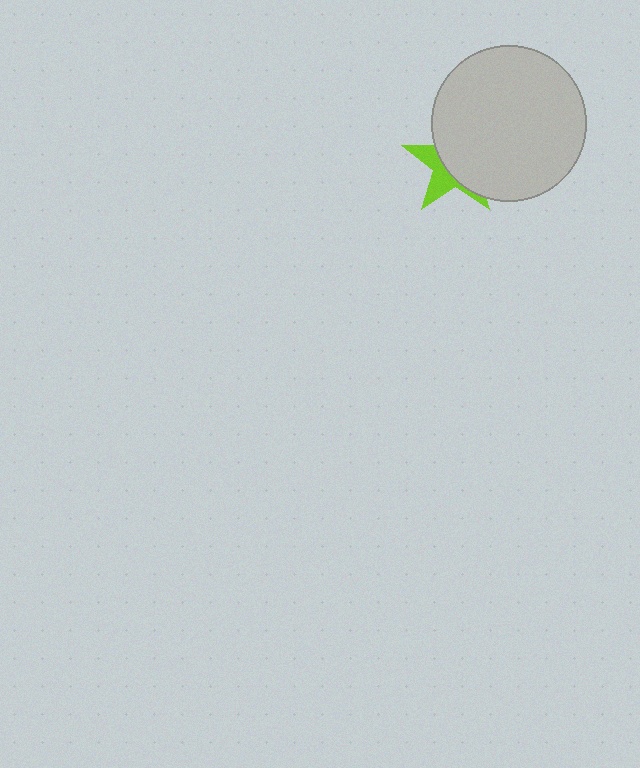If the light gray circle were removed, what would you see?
You would see the complete lime star.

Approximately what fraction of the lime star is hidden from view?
Roughly 64% of the lime star is hidden behind the light gray circle.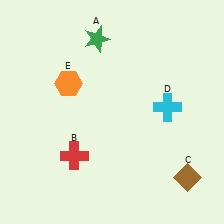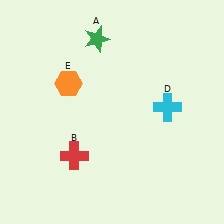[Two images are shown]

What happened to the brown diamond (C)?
The brown diamond (C) was removed in Image 2. It was in the bottom-right area of Image 1.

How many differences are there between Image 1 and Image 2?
There is 1 difference between the two images.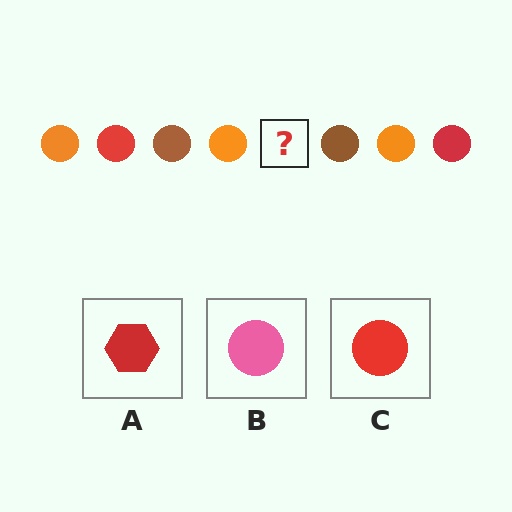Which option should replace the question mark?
Option C.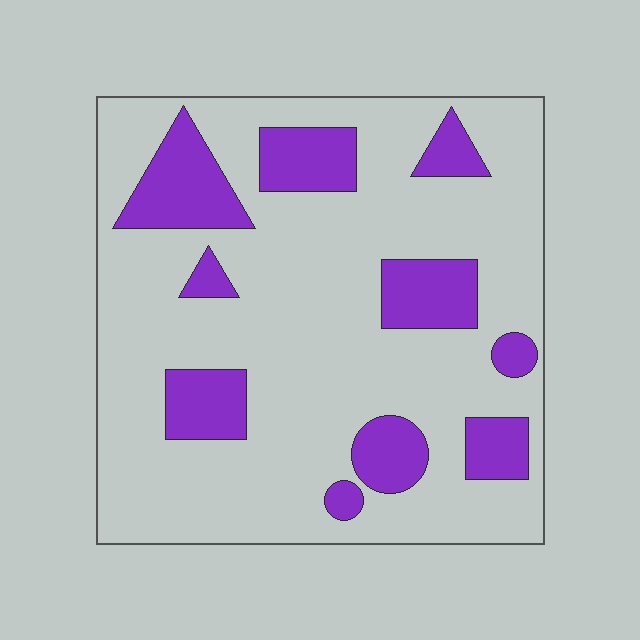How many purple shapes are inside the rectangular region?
10.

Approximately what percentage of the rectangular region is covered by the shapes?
Approximately 20%.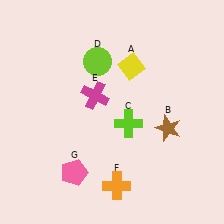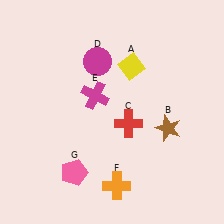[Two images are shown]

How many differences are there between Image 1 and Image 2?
There are 2 differences between the two images.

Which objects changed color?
C changed from lime to red. D changed from lime to magenta.